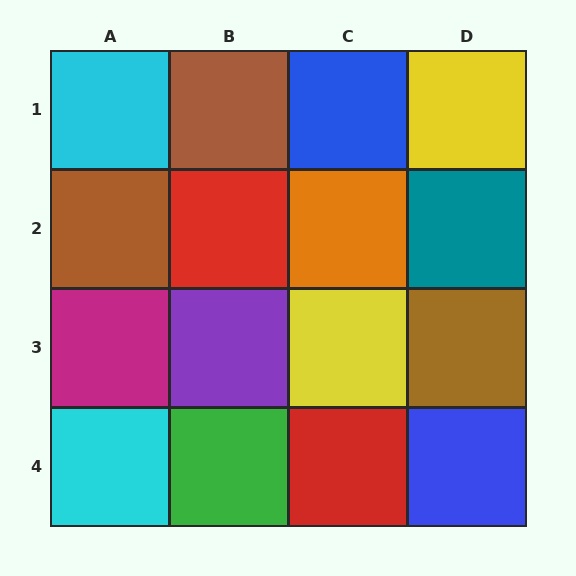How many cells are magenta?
1 cell is magenta.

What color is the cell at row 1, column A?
Cyan.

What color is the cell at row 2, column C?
Orange.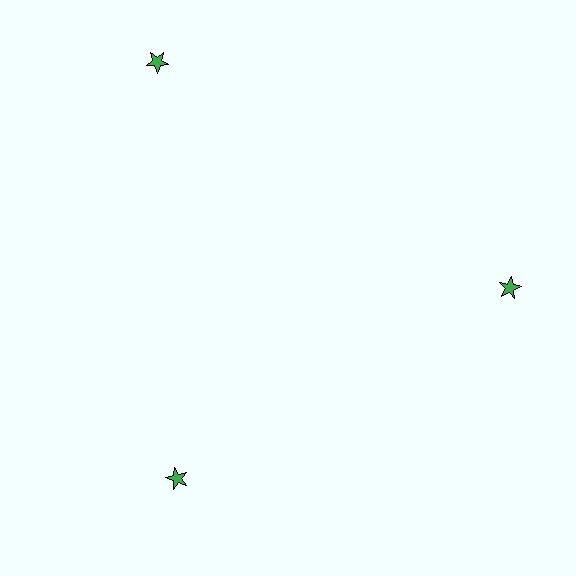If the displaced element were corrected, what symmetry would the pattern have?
It would have 3-fold rotational symmetry — the pattern would map onto itself every 120 degrees.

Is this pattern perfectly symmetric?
No. The 3 green stars are arranged in a ring, but one element near the 11 o'clock position is pushed outward from the center, breaking the 3-fold rotational symmetry.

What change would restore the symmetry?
The symmetry would be restored by moving it inward, back onto the ring so that all 3 stars sit at equal angles and equal distance from the center.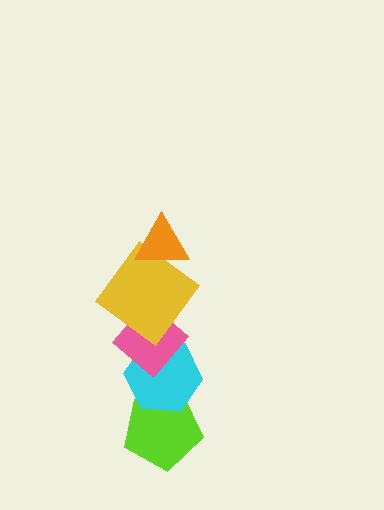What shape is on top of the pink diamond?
The yellow diamond is on top of the pink diamond.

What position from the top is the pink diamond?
The pink diamond is 3rd from the top.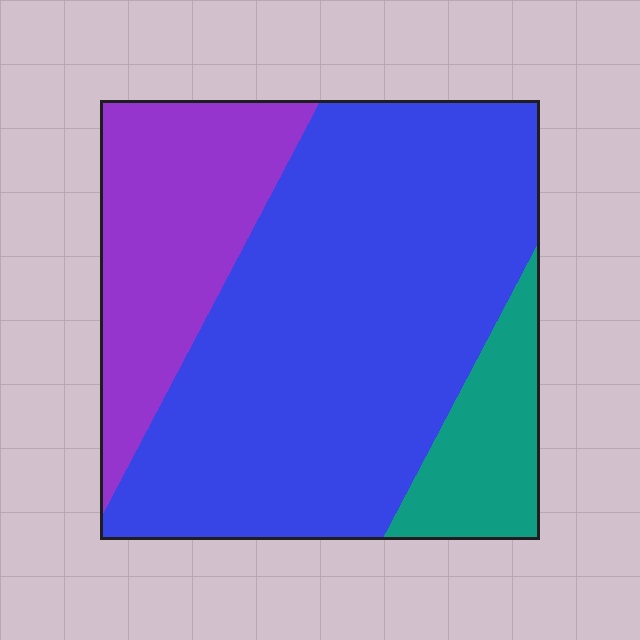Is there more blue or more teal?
Blue.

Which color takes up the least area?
Teal, at roughly 10%.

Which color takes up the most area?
Blue, at roughly 65%.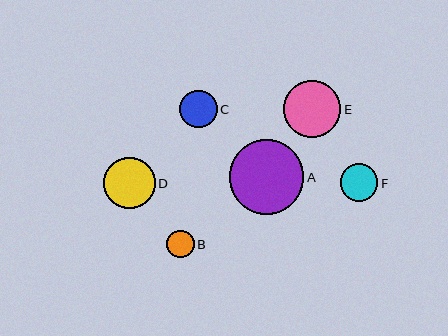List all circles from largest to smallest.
From largest to smallest: A, E, D, C, F, B.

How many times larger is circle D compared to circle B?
Circle D is approximately 1.9 times the size of circle B.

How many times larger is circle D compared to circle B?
Circle D is approximately 1.9 times the size of circle B.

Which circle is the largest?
Circle A is the largest with a size of approximately 75 pixels.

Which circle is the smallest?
Circle B is the smallest with a size of approximately 27 pixels.